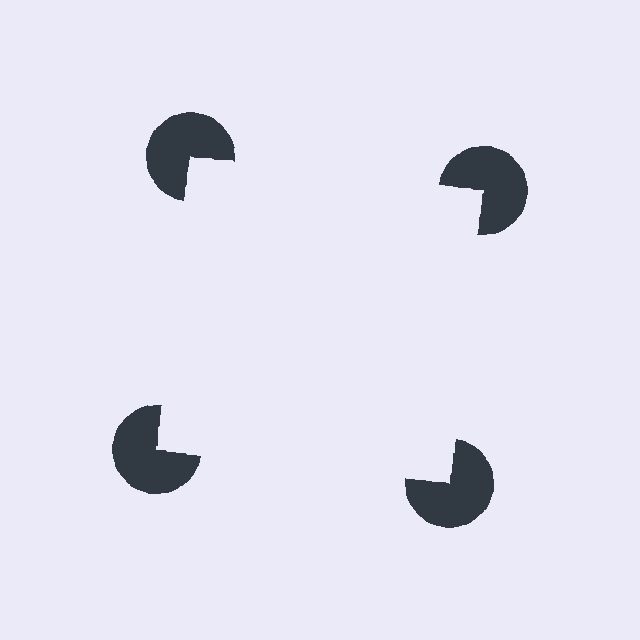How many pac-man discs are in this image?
There are 4 — one at each vertex of the illusory square.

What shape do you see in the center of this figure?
An illusory square — its edges are inferred from the aligned wedge cuts in the pac-man discs, not physically drawn.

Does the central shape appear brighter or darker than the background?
It typically appears slightly brighter than the background, even though no actual brightness change is drawn.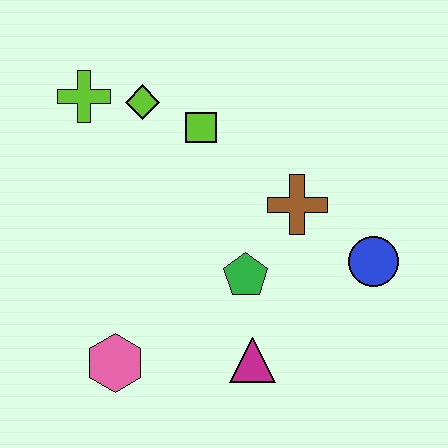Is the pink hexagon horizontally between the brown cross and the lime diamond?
No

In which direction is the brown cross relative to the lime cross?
The brown cross is to the right of the lime cross.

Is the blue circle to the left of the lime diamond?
No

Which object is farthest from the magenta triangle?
The lime cross is farthest from the magenta triangle.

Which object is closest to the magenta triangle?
The green pentagon is closest to the magenta triangle.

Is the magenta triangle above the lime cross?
No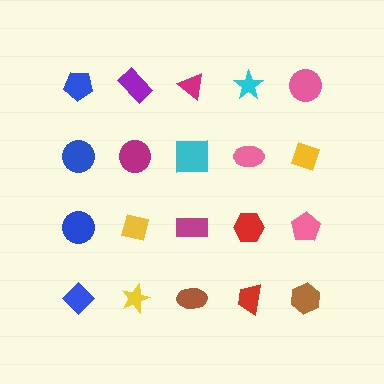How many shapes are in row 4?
5 shapes.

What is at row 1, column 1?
A blue pentagon.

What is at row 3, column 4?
A red hexagon.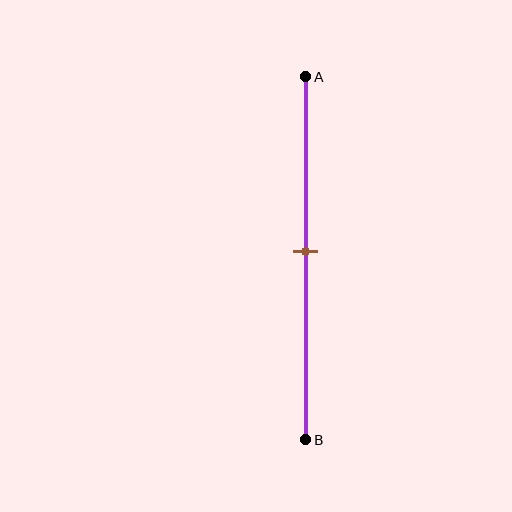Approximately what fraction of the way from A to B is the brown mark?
The brown mark is approximately 50% of the way from A to B.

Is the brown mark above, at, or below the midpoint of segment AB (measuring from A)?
The brown mark is approximately at the midpoint of segment AB.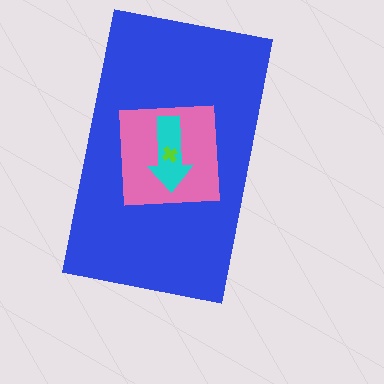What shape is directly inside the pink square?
The cyan arrow.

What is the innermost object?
The lime cross.